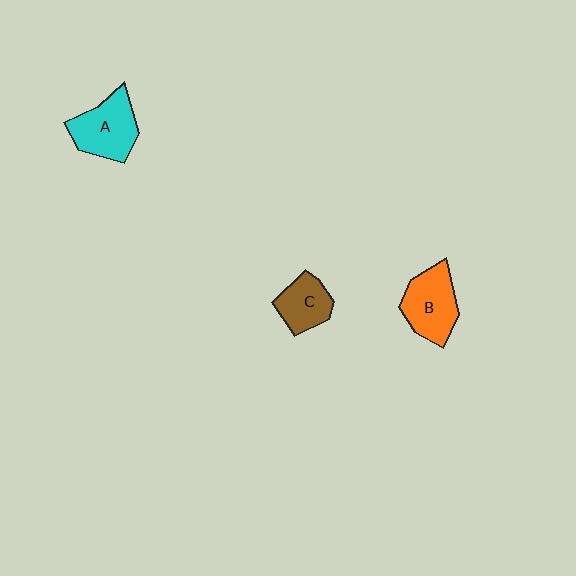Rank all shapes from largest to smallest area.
From largest to smallest: A (cyan), B (orange), C (brown).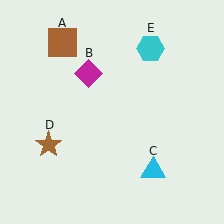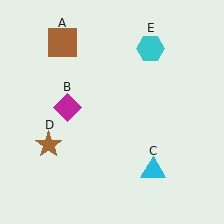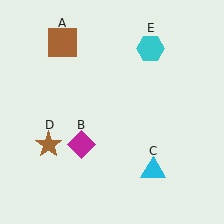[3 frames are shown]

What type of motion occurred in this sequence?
The magenta diamond (object B) rotated counterclockwise around the center of the scene.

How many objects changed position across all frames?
1 object changed position: magenta diamond (object B).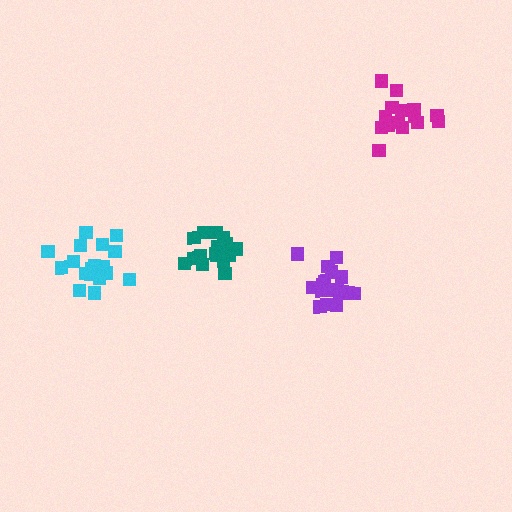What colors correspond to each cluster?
The clusters are colored: purple, cyan, teal, magenta.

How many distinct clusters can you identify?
There are 4 distinct clusters.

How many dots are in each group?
Group 1: 19 dots, Group 2: 19 dots, Group 3: 21 dots, Group 4: 15 dots (74 total).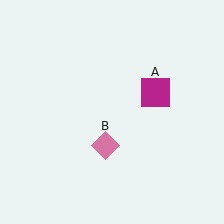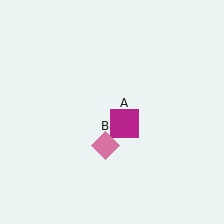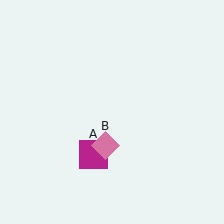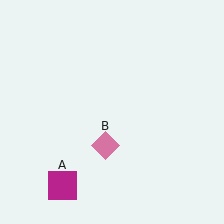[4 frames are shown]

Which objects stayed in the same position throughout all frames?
Pink diamond (object B) remained stationary.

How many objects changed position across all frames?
1 object changed position: magenta square (object A).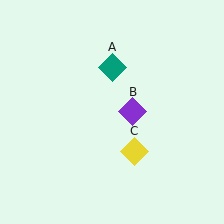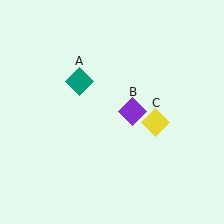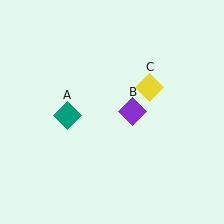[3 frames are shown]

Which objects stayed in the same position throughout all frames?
Purple diamond (object B) remained stationary.